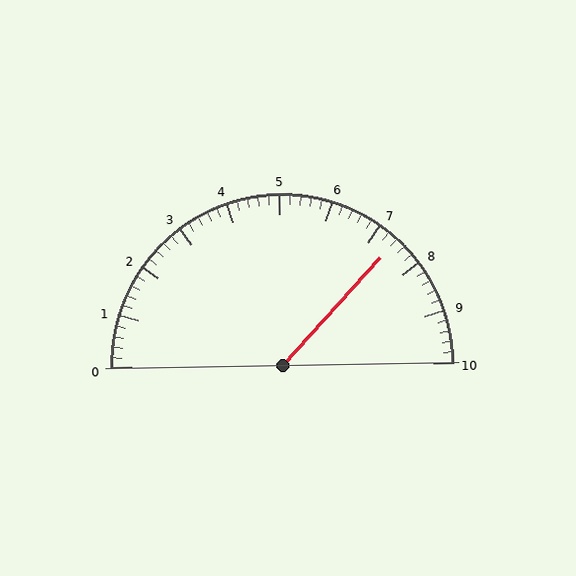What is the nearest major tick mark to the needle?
The nearest major tick mark is 7.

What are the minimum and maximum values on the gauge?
The gauge ranges from 0 to 10.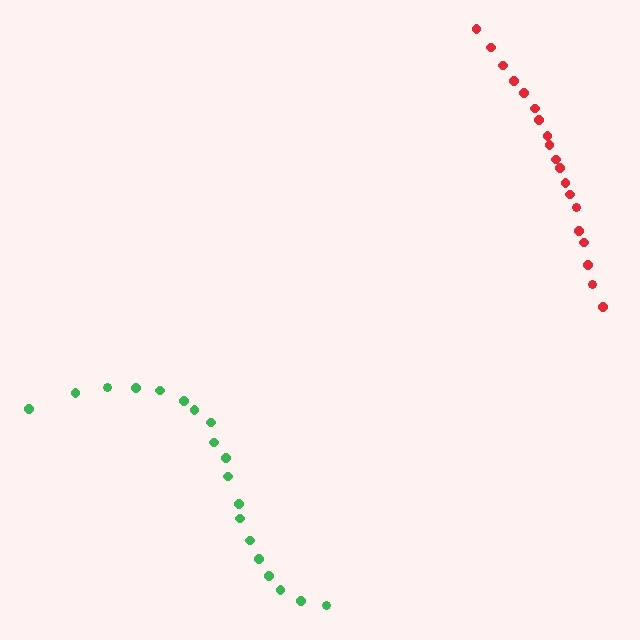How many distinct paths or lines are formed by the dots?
There are 2 distinct paths.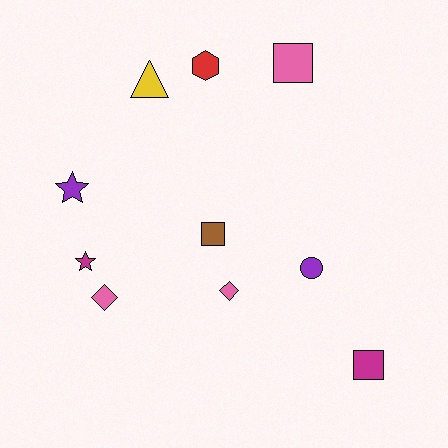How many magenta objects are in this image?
There are 2 magenta objects.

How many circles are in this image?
There is 1 circle.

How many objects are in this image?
There are 10 objects.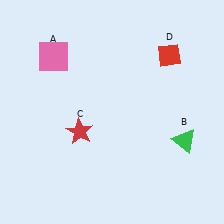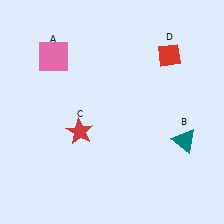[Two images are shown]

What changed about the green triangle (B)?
In Image 1, B is green. In Image 2, it changed to teal.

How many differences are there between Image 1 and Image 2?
There is 1 difference between the two images.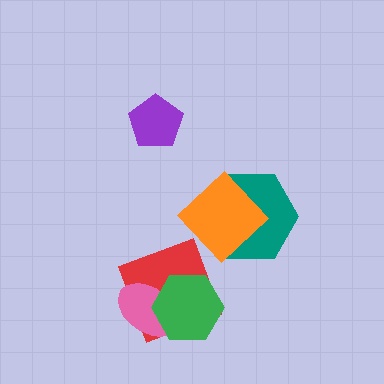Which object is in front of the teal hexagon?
The orange diamond is in front of the teal hexagon.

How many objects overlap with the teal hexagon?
1 object overlaps with the teal hexagon.